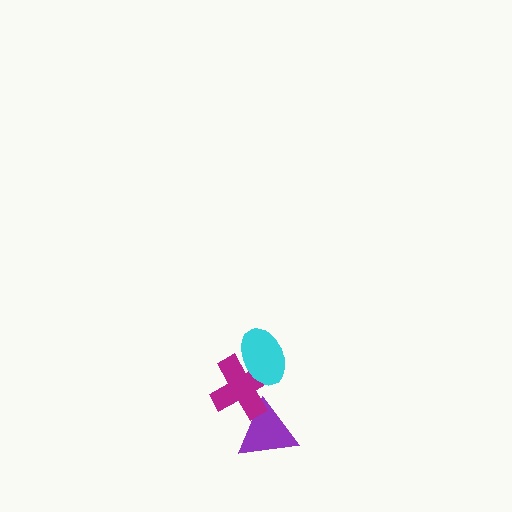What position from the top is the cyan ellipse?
The cyan ellipse is 1st from the top.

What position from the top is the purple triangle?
The purple triangle is 3rd from the top.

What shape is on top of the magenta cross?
The cyan ellipse is on top of the magenta cross.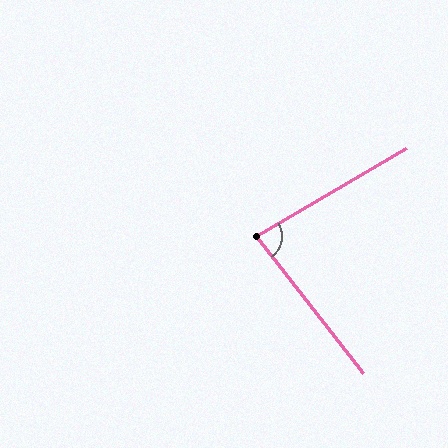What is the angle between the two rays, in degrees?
Approximately 82 degrees.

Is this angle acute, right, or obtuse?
It is acute.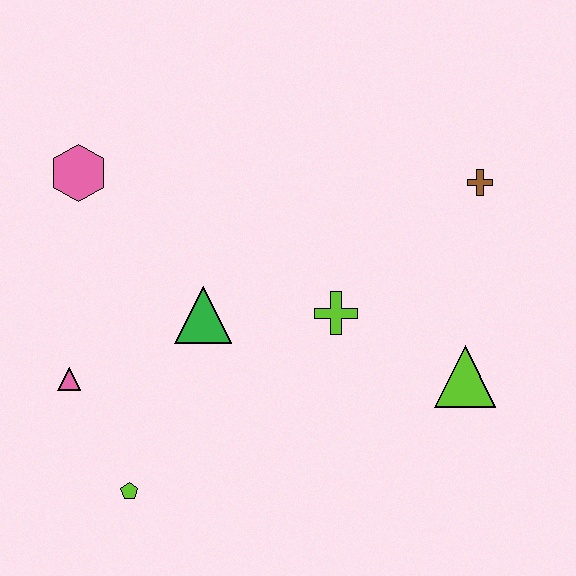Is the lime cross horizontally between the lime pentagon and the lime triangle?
Yes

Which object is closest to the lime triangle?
The lime cross is closest to the lime triangle.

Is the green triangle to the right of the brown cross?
No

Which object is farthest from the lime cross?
The pink hexagon is farthest from the lime cross.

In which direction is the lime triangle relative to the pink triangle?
The lime triangle is to the right of the pink triangle.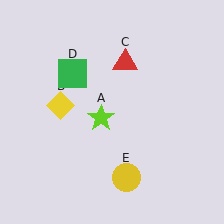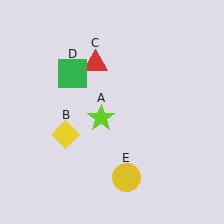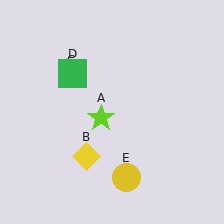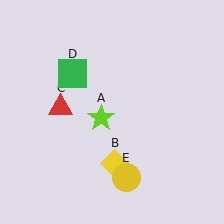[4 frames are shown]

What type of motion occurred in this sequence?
The yellow diamond (object B), red triangle (object C) rotated counterclockwise around the center of the scene.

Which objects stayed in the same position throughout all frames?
Lime star (object A) and green square (object D) and yellow circle (object E) remained stationary.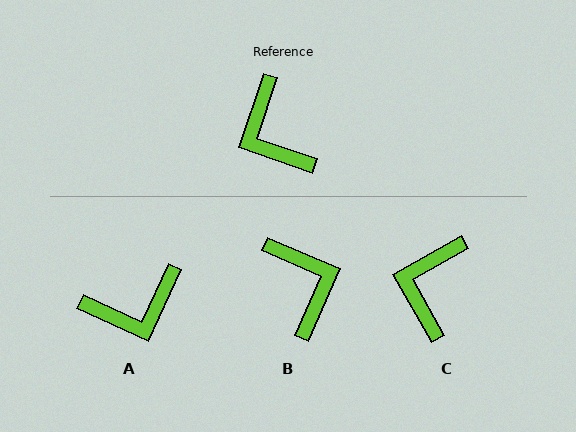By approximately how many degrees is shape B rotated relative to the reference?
Approximately 175 degrees counter-clockwise.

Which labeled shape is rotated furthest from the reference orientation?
B, about 175 degrees away.